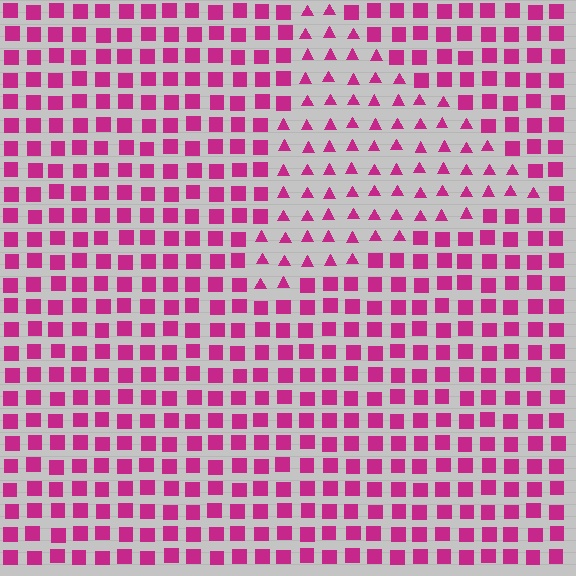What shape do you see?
I see a triangle.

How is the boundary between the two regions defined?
The boundary is defined by a change in element shape: triangles inside vs. squares outside. All elements share the same color and spacing.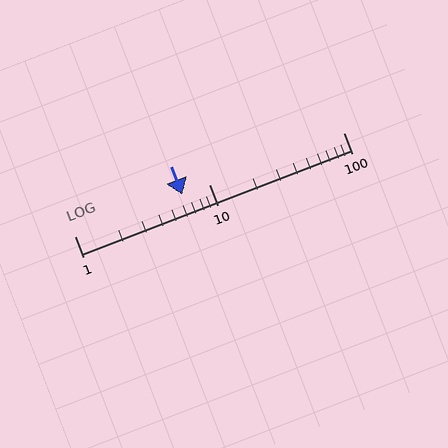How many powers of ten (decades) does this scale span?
The scale spans 2 decades, from 1 to 100.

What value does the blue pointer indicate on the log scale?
The pointer indicates approximately 6.3.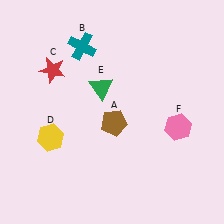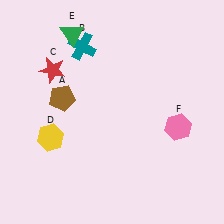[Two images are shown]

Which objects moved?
The objects that moved are: the brown pentagon (A), the green triangle (E).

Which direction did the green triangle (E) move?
The green triangle (E) moved up.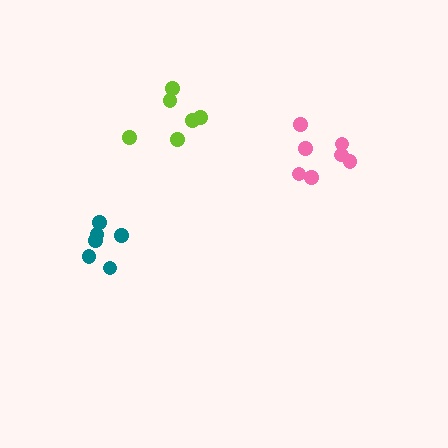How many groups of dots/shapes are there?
There are 3 groups.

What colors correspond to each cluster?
The clusters are colored: teal, pink, lime.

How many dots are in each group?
Group 1: 6 dots, Group 2: 7 dots, Group 3: 6 dots (19 total).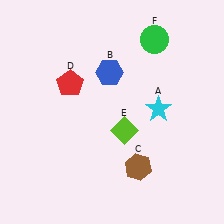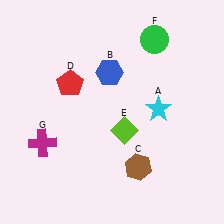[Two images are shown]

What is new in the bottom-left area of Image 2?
A magenta cross (G) was added in the bottom-left area of Image 2.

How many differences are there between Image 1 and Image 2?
There is 1 difference between the two images.